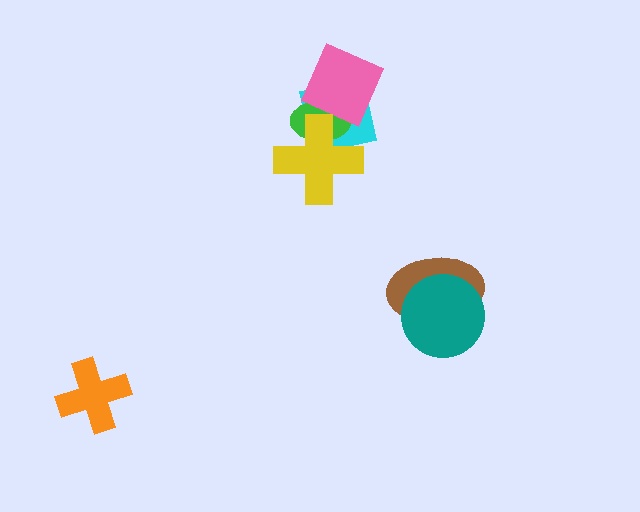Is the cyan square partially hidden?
Yes, it is partially covered by another shape.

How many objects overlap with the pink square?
2 objects overlap with the pink square.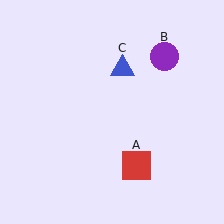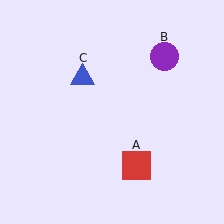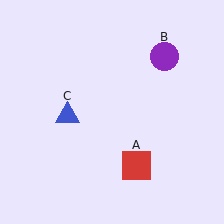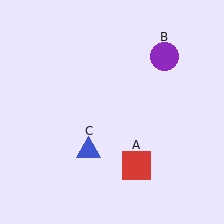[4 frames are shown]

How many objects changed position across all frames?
1 object changed position: blue triangle (object C).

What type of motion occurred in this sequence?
The blue triangle (object C) rotated counterclockwise around the center of the scene.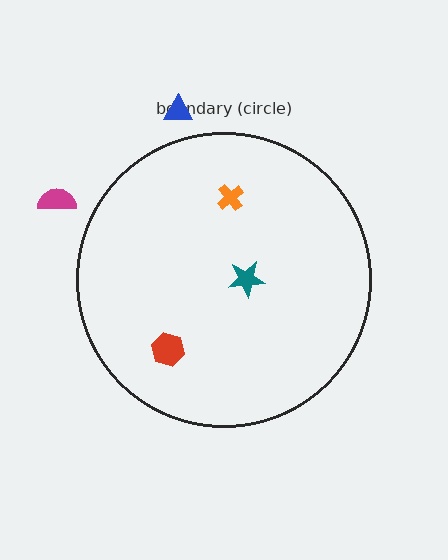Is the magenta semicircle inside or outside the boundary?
Outside.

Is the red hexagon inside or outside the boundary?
Inside.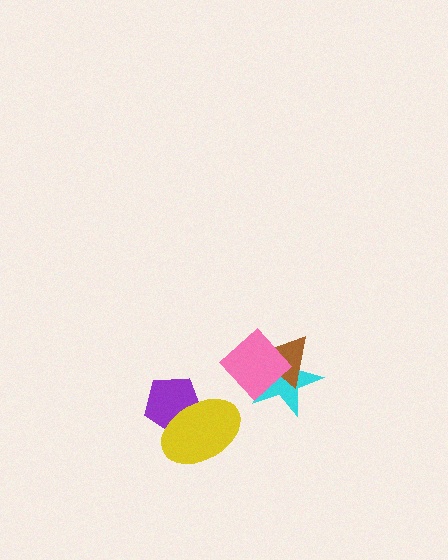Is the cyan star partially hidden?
Yes, it is partially covered by another shape.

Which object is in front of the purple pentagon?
The yellow ellipse is in front of the purple pentagon.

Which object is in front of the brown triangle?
The pink diamond is in front of the brown triangle.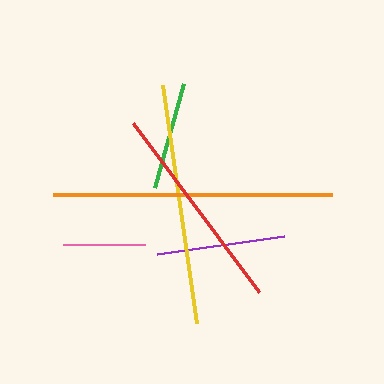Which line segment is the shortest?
The pink line is the shortest at approximately 82 pixels.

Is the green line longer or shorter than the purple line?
The purple line is longer than the green line.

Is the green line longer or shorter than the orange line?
The orange line is longer than the green line.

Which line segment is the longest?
The orange line is the longest at approximately 279 pixels.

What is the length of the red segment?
The red segment is approximately 210 pixels long.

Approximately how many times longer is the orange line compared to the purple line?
The orange line is approximately 2.2 times the length of the purple line.